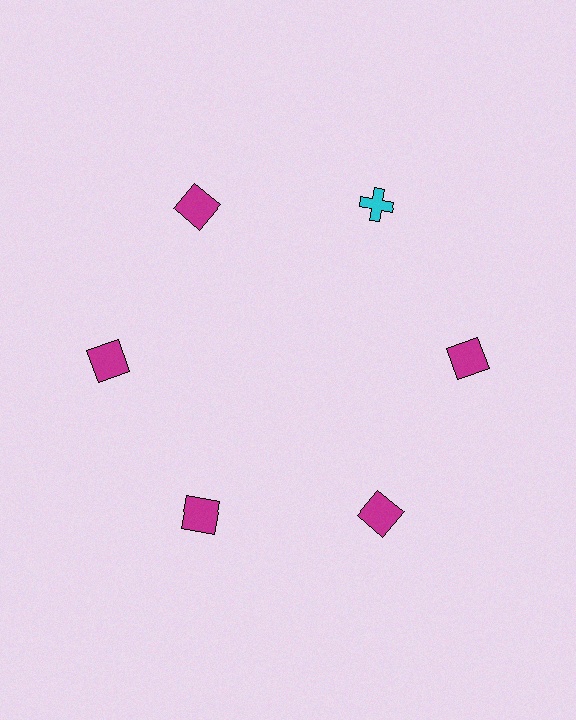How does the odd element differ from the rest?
It differs in both color (cyan instead of magenta) and shape (cross instead of square).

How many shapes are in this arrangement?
There are 6 shapes arranged in a ring pattern.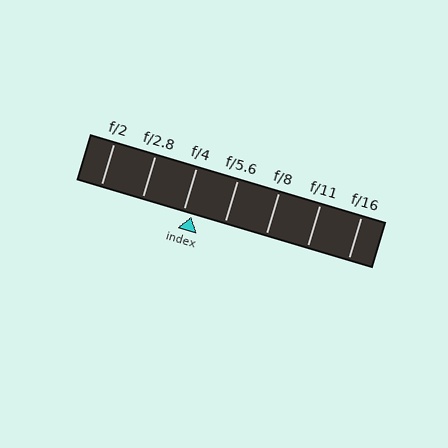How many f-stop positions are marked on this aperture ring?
There are 7 f-stop positions marked.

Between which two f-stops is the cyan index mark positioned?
The index mark is between f/4 and f/5.6.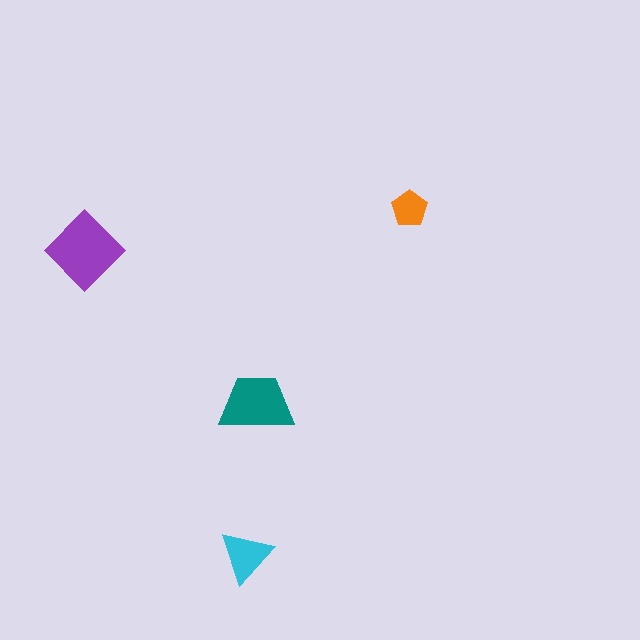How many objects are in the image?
There are 4 objects in the image.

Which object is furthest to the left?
The purple diamond is leftmost.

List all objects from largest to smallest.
The purple diamond, the teal trapezoid, the cyan triangle, the orange pentagon.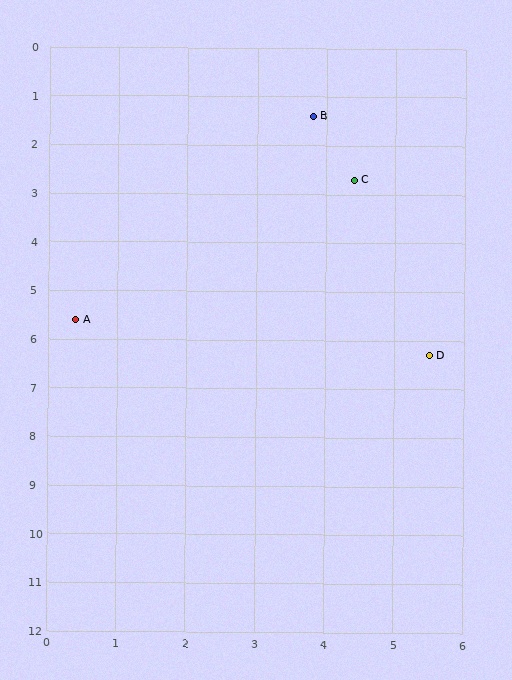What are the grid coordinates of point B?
Point B is at approximately (3.8, 1.4).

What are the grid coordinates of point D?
Point D is at approximately (5.5, 6.3).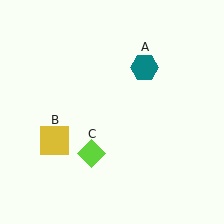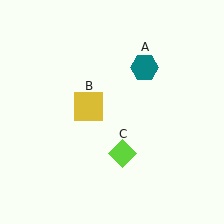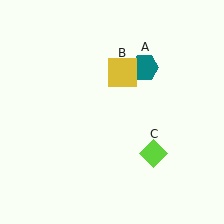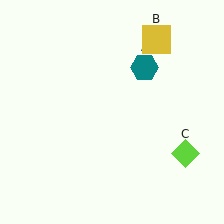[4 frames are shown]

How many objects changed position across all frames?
2 objects changed position: yellow square (object B), lime diamond (object C).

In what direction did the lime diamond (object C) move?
The lime diamond (object C) moved right.